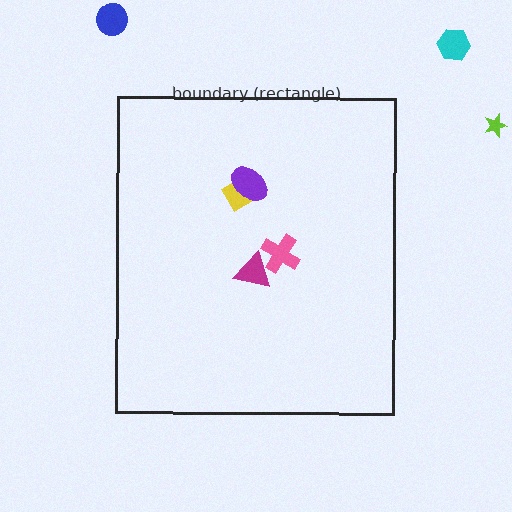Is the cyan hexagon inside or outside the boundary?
Outside.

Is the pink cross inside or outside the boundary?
Inside.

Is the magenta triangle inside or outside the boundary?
Inside.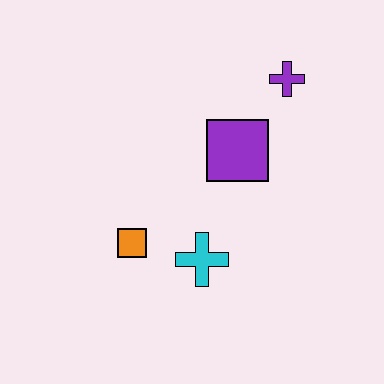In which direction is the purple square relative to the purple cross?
The purple square is below the purple cross.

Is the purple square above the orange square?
Yes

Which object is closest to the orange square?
The cyan cross is closest to the orange square.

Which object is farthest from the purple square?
The orange square is farthest from the purple square.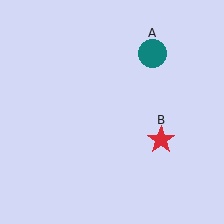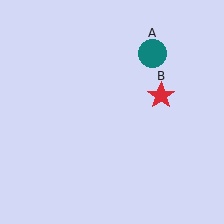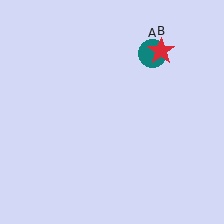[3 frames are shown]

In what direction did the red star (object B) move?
The red star (object B) moved up.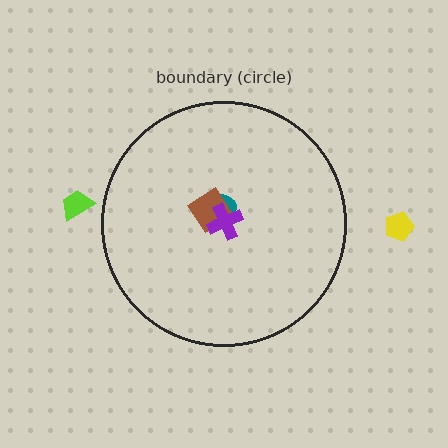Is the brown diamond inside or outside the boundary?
Inside.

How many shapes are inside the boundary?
3 inside, 2 outside.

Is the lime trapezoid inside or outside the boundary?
Outside.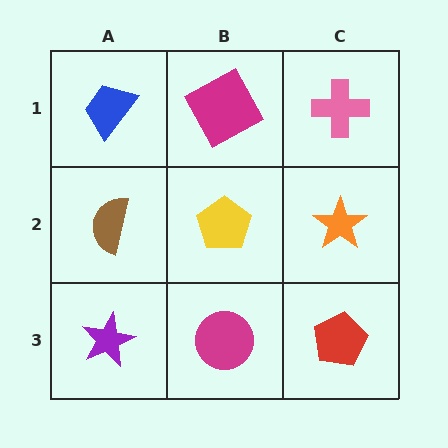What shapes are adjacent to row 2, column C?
A pink cross (row 1, column C), a red pentagon (row 3, column C), a yellow pentagon (row 2, column B).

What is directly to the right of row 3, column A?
A magenta circle.